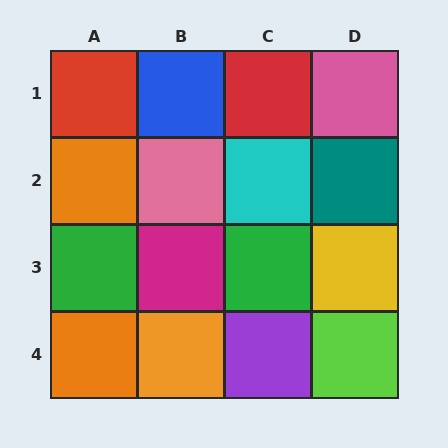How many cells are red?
2 cells are red.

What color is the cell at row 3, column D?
Yellow.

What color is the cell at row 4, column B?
Orange.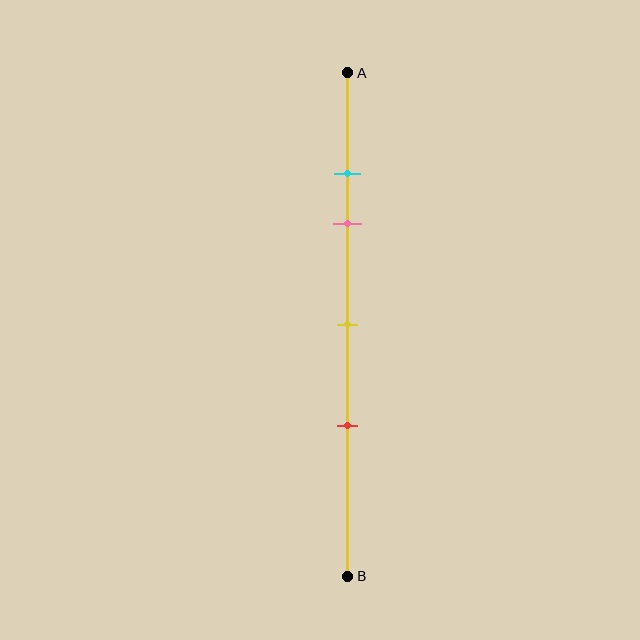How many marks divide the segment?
There are 4 marks dividing the segment.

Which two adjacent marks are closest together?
The cyan and pink marks are the closest adjacent pair.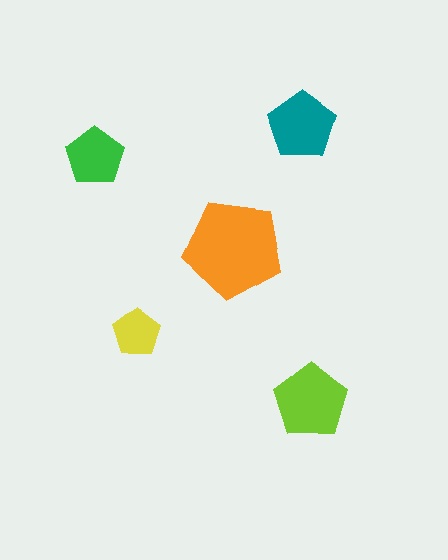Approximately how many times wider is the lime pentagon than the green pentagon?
About 1.5 times wider.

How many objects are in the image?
There are 5 objects in the image.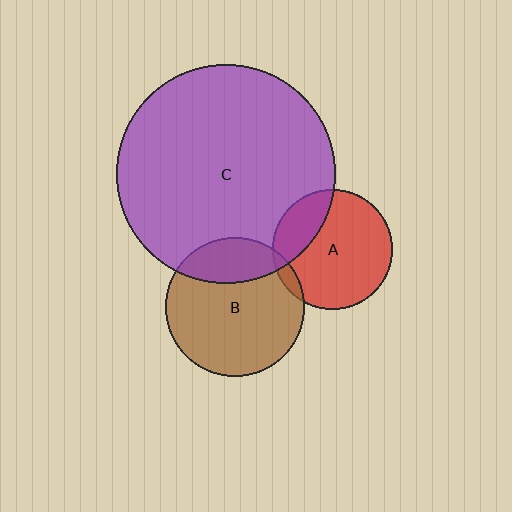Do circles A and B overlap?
Yes.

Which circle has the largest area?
Circle C (purple).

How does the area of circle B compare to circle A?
Approximately 1.3 times.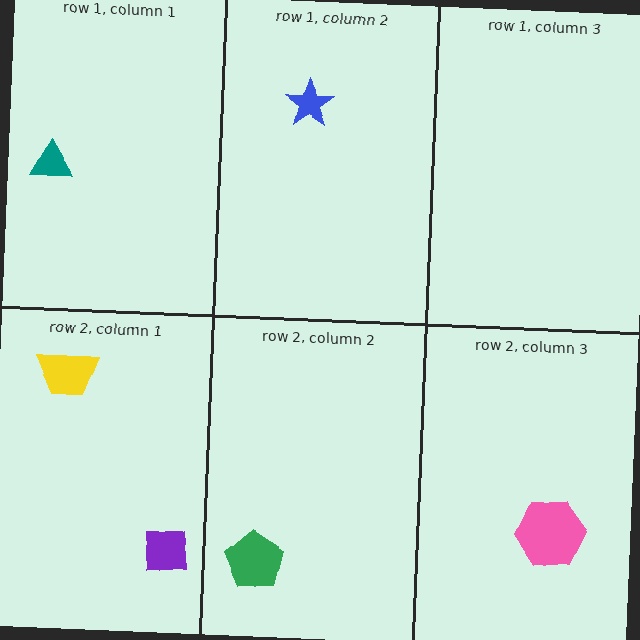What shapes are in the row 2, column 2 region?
The green pentagon.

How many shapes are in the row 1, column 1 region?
1.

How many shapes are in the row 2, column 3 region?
1.